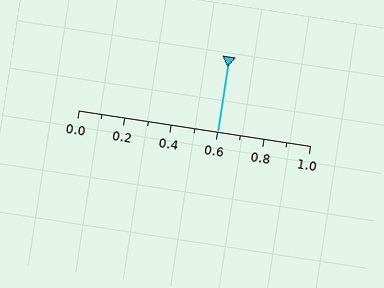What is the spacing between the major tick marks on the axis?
The major ticks are spaced 0.2 apart.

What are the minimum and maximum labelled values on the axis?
The axis runs from 0.0 to 1.0.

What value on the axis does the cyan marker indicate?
The marker indicates approximately 0.6.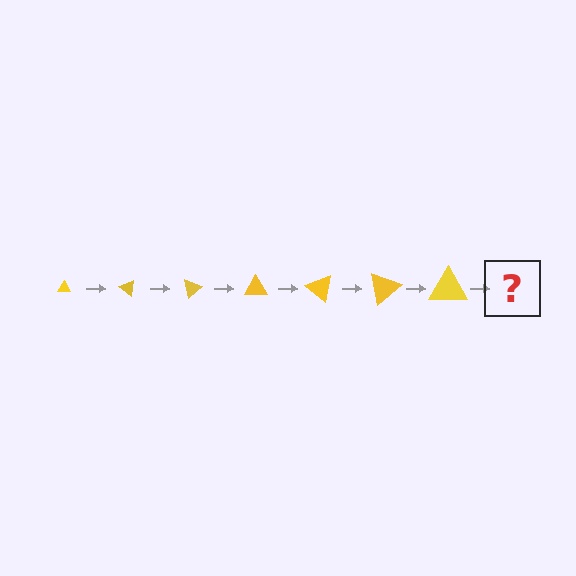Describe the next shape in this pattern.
It should be a triangle, larger than the previous one and rotated 280 degrees from the start.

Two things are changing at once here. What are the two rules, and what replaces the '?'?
The two rules are that the triangle grows larger each step and it rotates 40 degrees each step. The '?' should be a triangle, larger than the previous one and rotated 280 degrees from the start.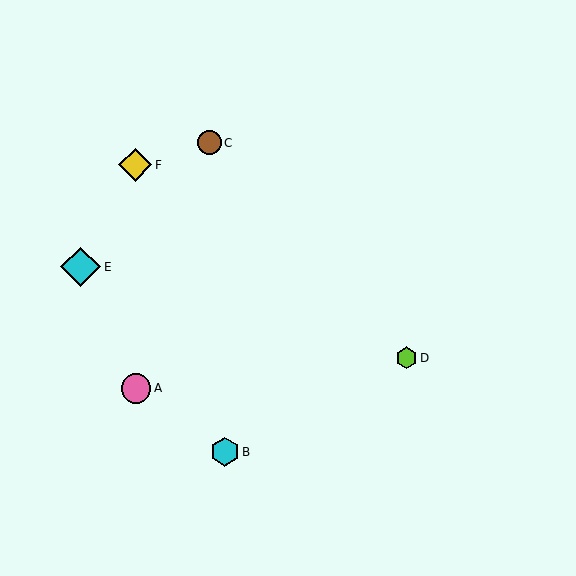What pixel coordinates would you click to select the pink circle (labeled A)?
Click at (136, 388) to select the pink circle A.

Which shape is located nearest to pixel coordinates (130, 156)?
The yellow diamond (labeled F) at (135, 165) is nearest to that location.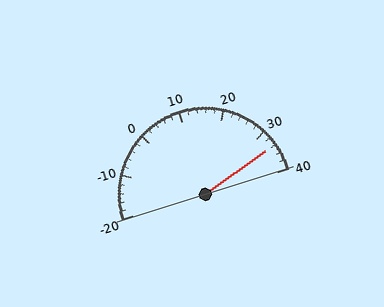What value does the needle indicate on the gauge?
The needle indicates approximately 34.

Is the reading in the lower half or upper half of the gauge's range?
The reading is in the upper half of the range (-20 to 40).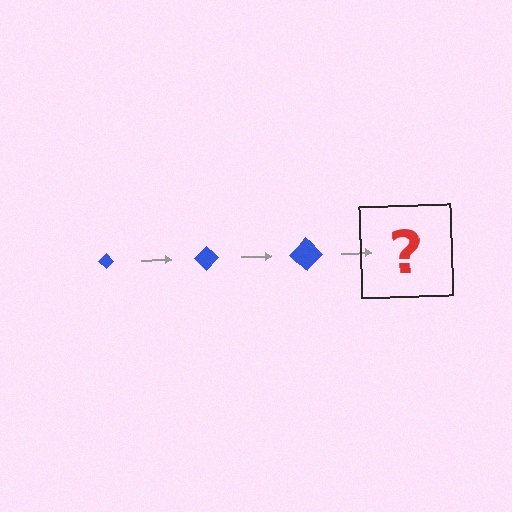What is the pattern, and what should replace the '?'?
The pattern is that the diamond gets progressively larger each step. The '?' should be a blue diamond, larger than the previous one.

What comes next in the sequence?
The next element should be a blue diamond, larger than the previous one.